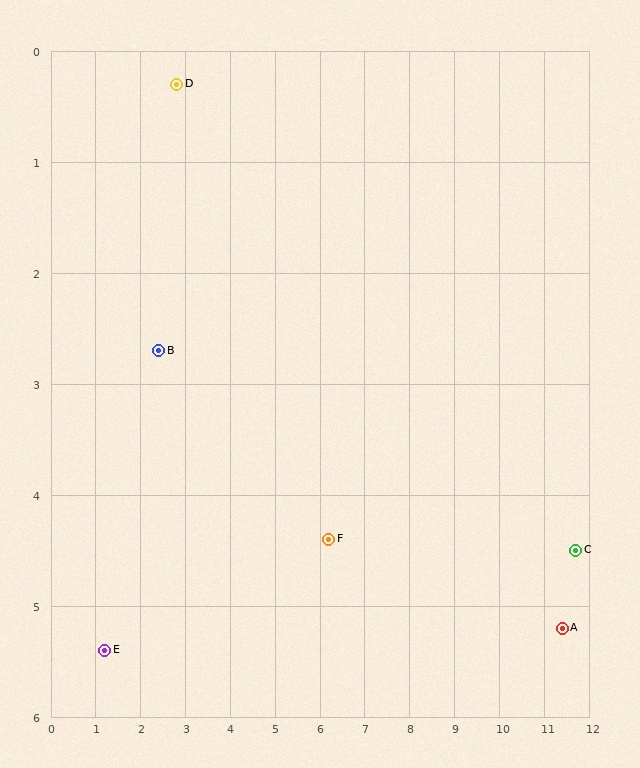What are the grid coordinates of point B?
Point B is at approximately (2.4, 2.7).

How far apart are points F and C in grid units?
Points F and C are about 5.5 grid units apart.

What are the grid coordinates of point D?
Point D is at approximately (2.8, 0.3).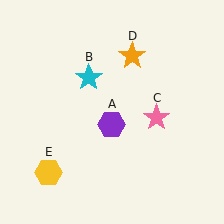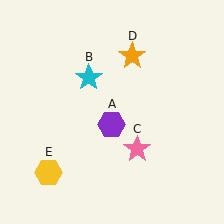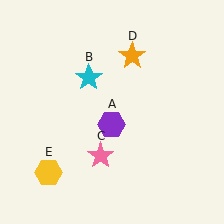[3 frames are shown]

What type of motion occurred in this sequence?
The pink star (object C) rotated clockwise around the center of the scene.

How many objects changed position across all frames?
1 object changed position: pink star (object C).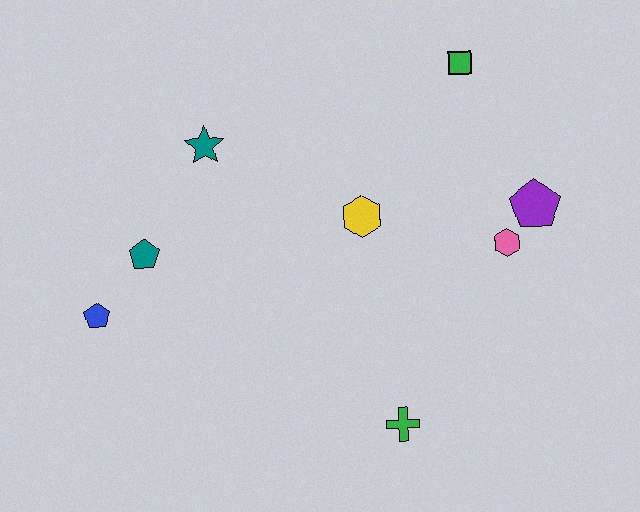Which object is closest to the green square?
The purple pentagon is closest to the green square.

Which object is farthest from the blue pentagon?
The purple pentagon is farthest from the blue pentagon.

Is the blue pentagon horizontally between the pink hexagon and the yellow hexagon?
No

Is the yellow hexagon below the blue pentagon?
No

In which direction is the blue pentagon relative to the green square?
The blue pentagon is to the left of the green square.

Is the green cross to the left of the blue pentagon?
No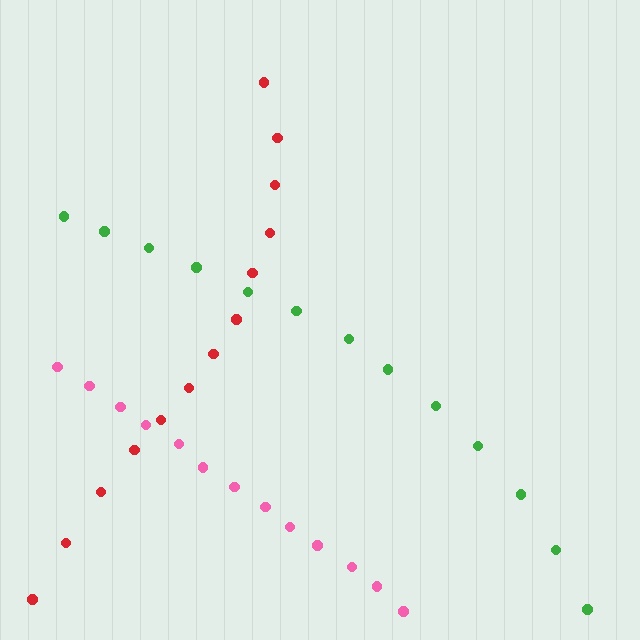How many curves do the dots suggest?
There are 3 distinct paths.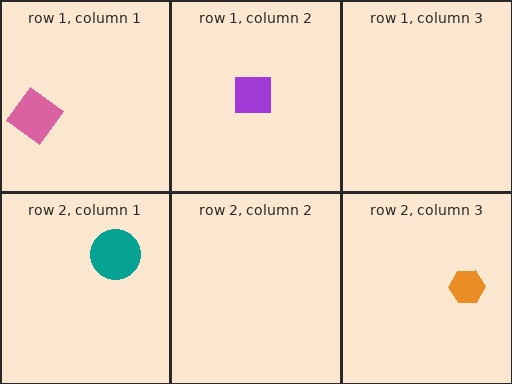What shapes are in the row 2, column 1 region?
The teal circle.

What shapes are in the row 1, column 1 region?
The pink diamond.